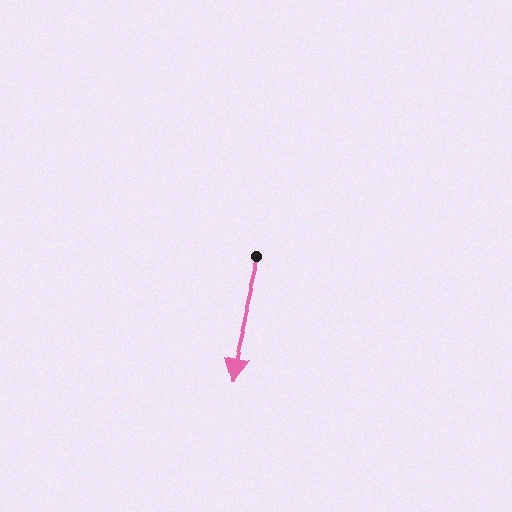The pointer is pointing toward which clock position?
Roughly 6 o'clock.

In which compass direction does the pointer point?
South.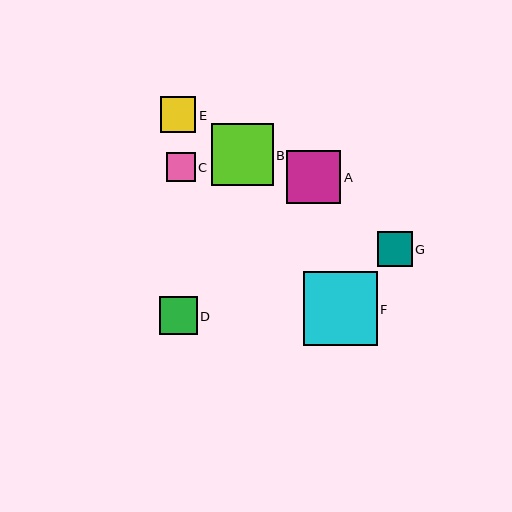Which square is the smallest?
Square C is the smallest with a size of approximately 29 pixels.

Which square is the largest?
Square F is the largest with a size of approximately 74 pixels.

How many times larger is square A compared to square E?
Square A is approximately 1.5 times the size of square E.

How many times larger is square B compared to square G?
Square B is approximately 1.8 times the size of square G.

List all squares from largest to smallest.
From largest to smallest: F, B, A, D, E, G, C.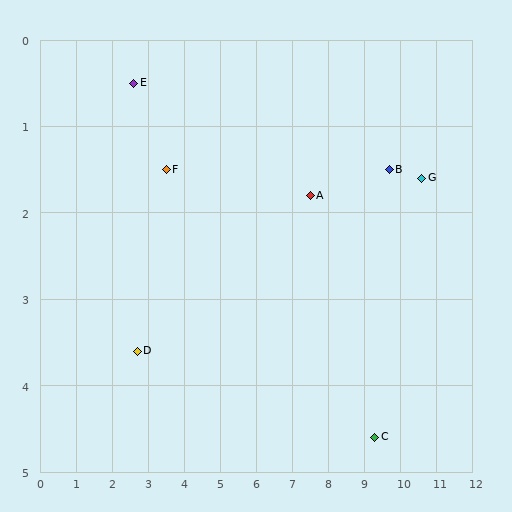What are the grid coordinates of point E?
Point E is at approximately (2.6, 0.5).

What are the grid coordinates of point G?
Point G is at approximately (10.6, 1.6).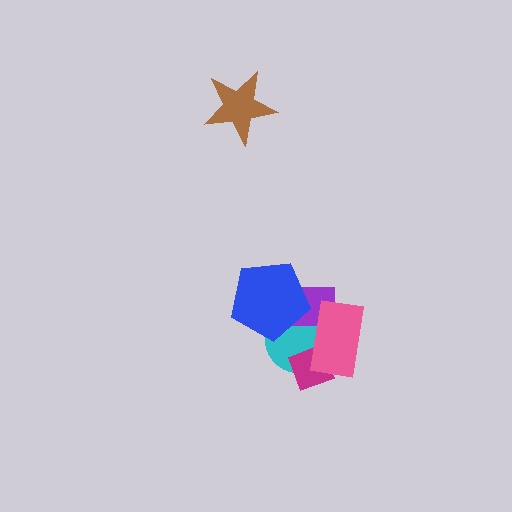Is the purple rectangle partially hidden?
Yes, it is partially covered by another shape.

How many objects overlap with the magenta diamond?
2 objects overlap with the magenta diamond.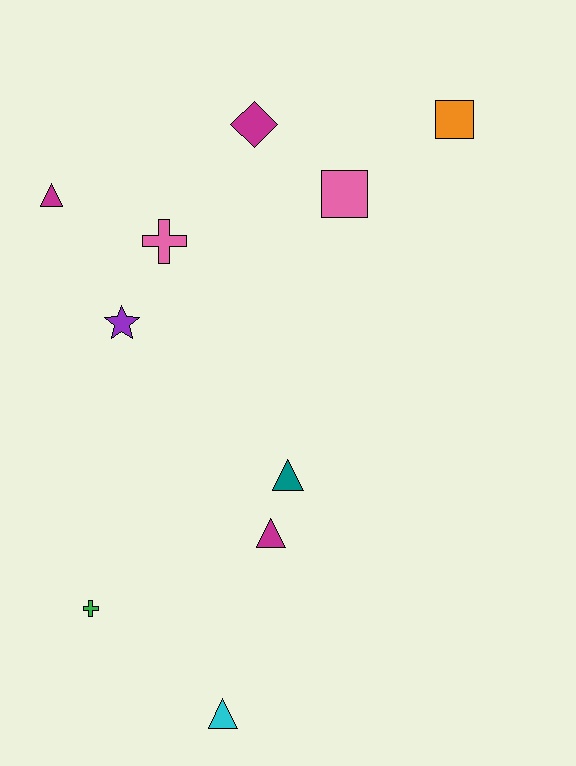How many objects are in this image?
There are 10 objects.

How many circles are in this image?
There are no circles.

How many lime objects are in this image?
There are no lime objects.